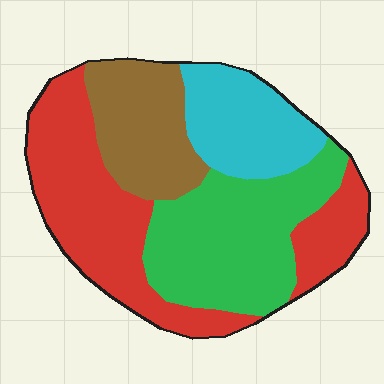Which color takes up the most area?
Red, at roughly 35%.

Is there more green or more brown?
Green.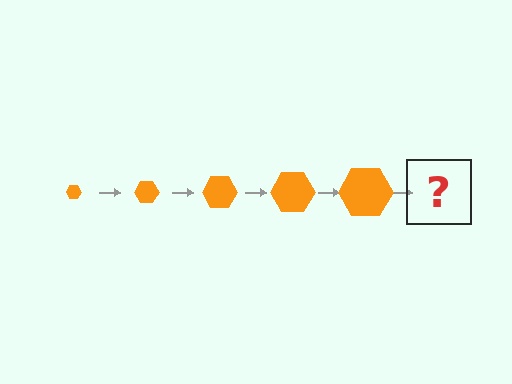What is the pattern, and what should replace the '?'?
The pattern is that the hexagon gets progressively larger each step. The '?' should be an orange hexagon, larger than the previous one.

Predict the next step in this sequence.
The next step is an orange hexagon, larger than the previous one.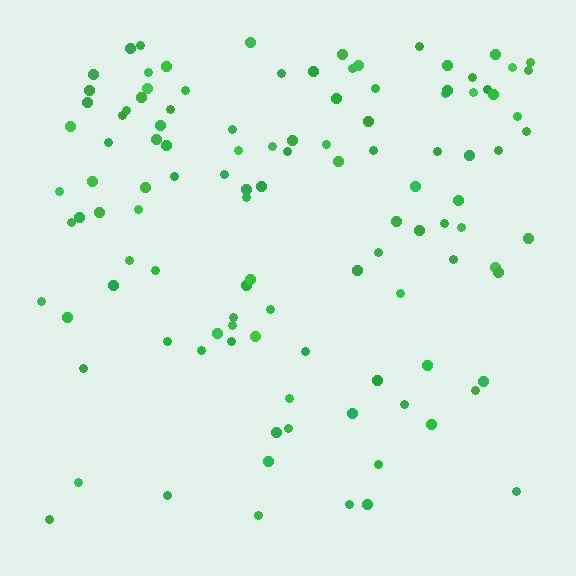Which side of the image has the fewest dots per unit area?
The bottom.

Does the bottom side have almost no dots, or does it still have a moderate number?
Still a moderate number, just noticeably fewer than the top.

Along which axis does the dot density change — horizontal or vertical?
Vertical.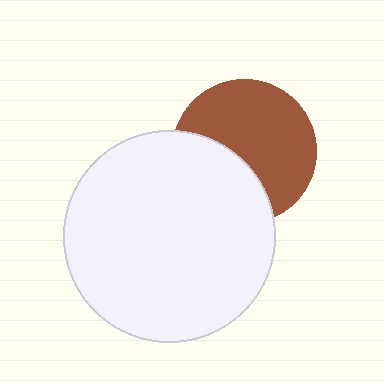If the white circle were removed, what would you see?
You would see the complete brown circle.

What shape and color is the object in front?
The object in front is a white circle.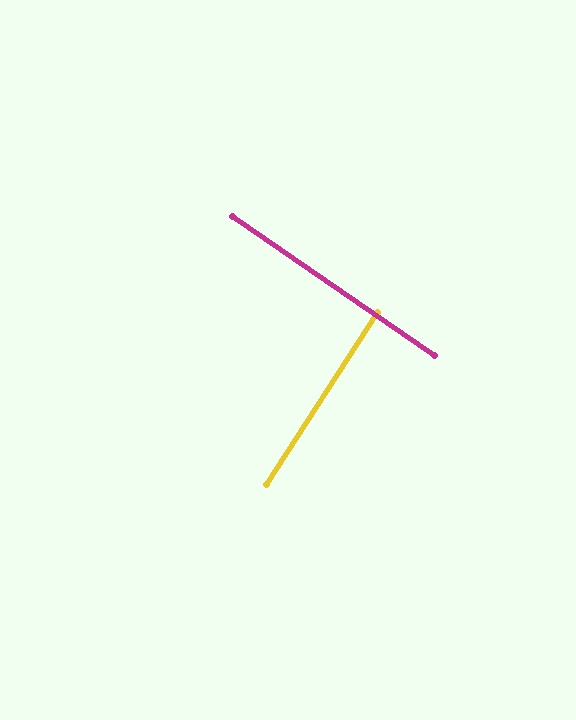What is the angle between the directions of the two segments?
Approximately 88 degrees.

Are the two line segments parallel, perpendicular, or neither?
Perpendicular — they meet at approximately 88°.